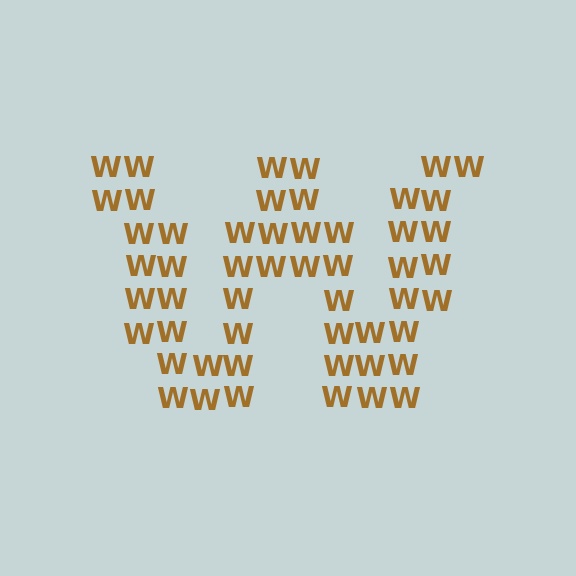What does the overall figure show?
The overall figure shows the letter W.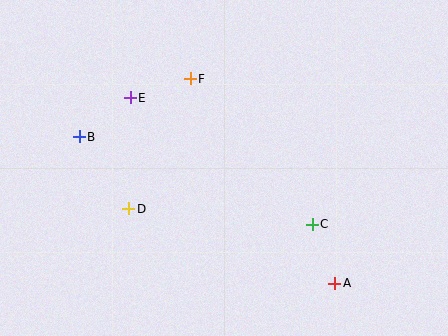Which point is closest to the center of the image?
Point F at (190, 79) is closest to the center.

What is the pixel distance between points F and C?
The distance between F and C is 190 pixels.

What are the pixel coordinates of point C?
Point C is at (312, 224).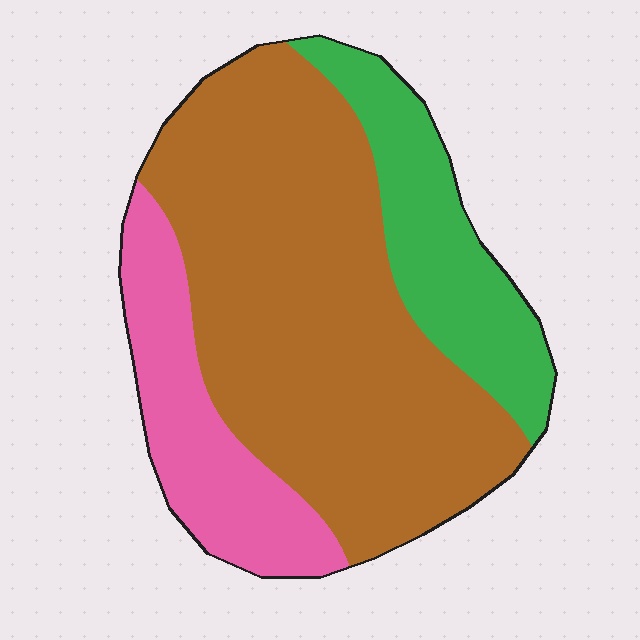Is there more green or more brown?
Brown.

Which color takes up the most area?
Brown, at roughly 60%.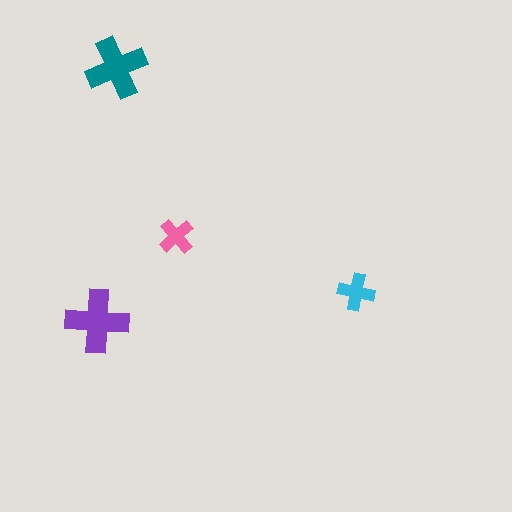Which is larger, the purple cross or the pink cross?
The purple one.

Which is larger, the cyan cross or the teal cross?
The teal one.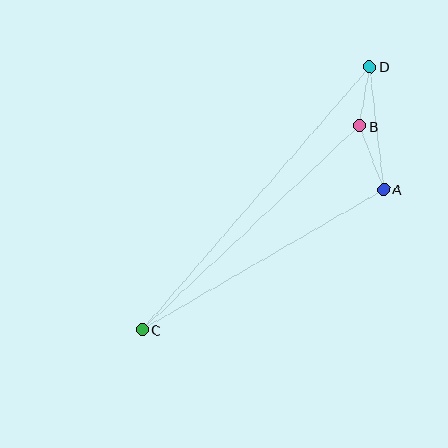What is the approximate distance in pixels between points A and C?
The distance between A and C is approximately 280 pixels.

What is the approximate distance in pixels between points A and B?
The distance between A and B is approximately 68 pixels.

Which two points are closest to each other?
Points B and D are closest to each other.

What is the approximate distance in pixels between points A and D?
The distance between A and D is approximately 123 pixels.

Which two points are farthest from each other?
Points C and D are farthest from each other.